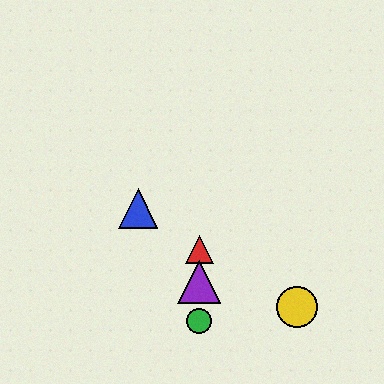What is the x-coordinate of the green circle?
The green circle is at x≈199.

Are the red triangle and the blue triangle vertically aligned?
No, the red triangle is at x≈199 and the blue triangle is at x≈138.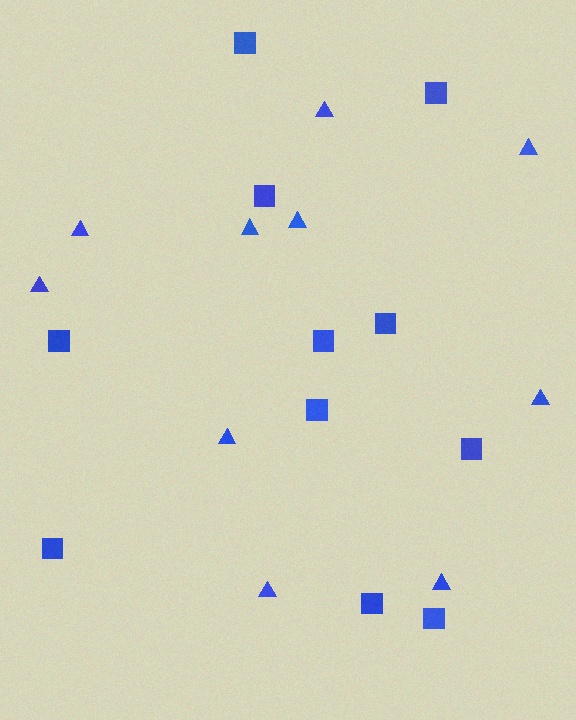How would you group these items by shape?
There are 2 groups: one group of squares (11) and one group of triangles (10).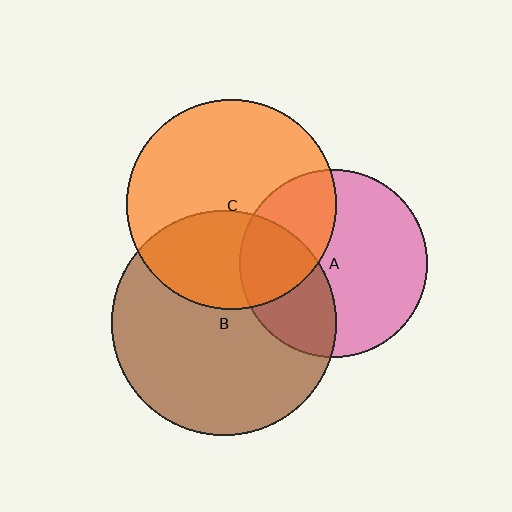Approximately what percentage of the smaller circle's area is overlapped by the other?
Approximately 35%.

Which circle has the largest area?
Circle B (brown).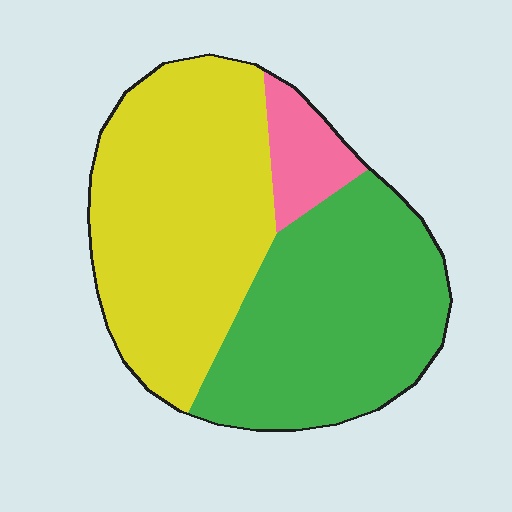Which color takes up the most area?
Yellow, at roughly 50%.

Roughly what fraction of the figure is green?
Green covers roughly 45% of the figure.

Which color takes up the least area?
Pink, at roughly 10%.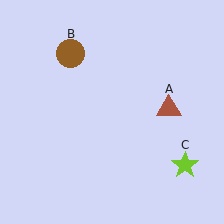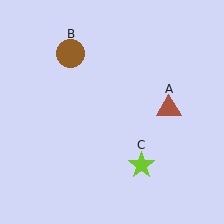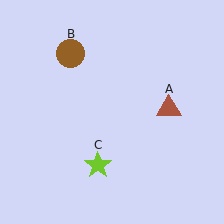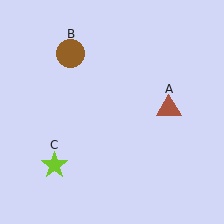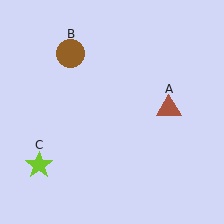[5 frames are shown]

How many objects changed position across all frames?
1 object changed position: lime star (object C).